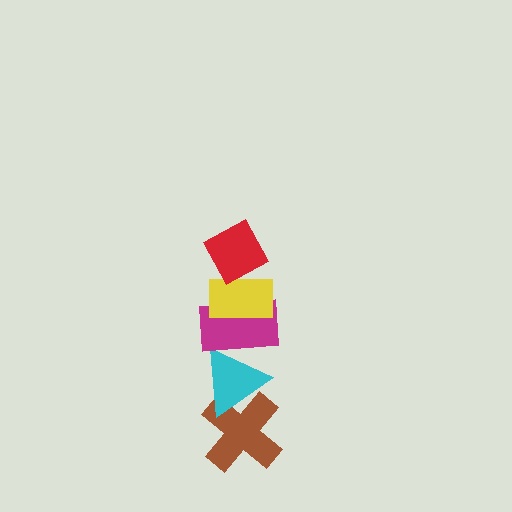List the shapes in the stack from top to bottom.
From top to bottom: the red diamond, the yellow rectangle, the magenta rectangle, the cyan triangle, the brown cross.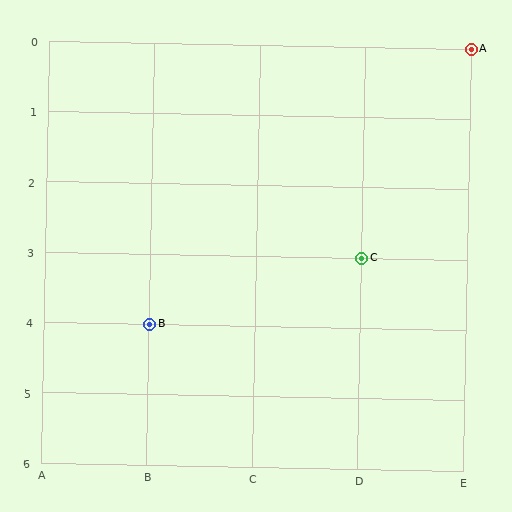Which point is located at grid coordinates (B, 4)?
Point B is at (B, 4).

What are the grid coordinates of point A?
Point A is at grid coordinates (E, 0).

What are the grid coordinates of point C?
Point C is at grid coordinates (D, 3).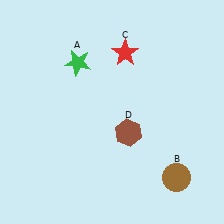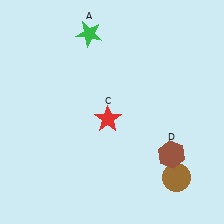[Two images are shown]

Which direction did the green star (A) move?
The green star (A) moved up.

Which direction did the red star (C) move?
The red star (C) moved down.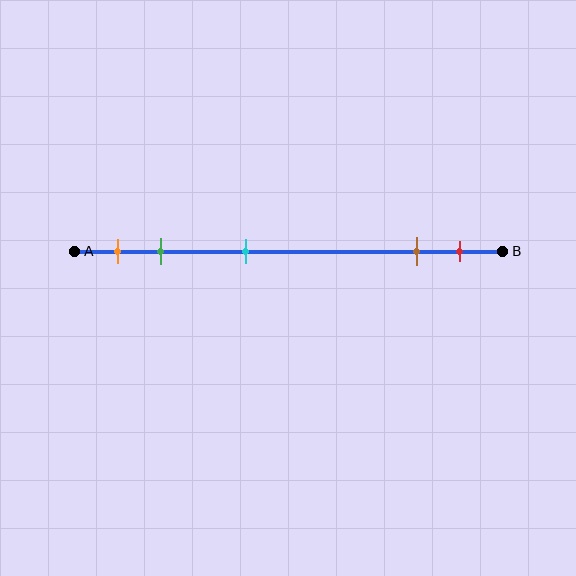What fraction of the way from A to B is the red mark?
The red mark is approximately 90% (0.9) of the way from A to B.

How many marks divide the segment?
There are 5 marks dividing the segment.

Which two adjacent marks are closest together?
The brown and red marks are the closest adjacent pair.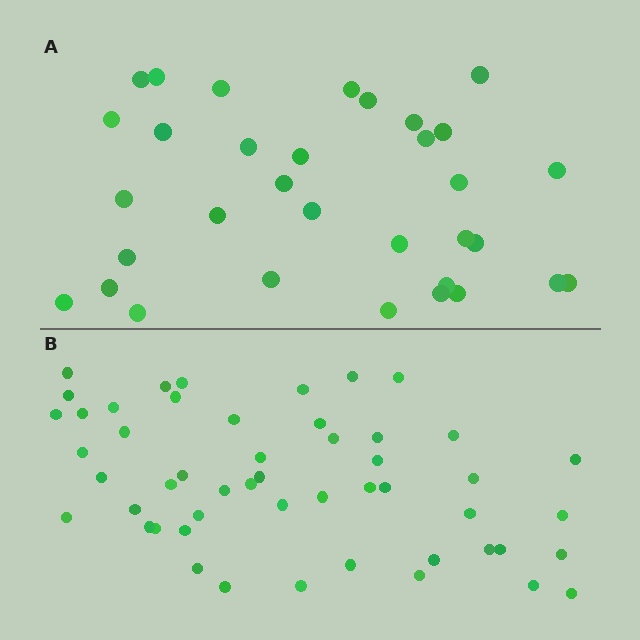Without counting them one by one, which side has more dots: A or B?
Region B (the bottom region) has more dots.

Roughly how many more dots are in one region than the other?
Region B has approximately 20 more dots than region A.